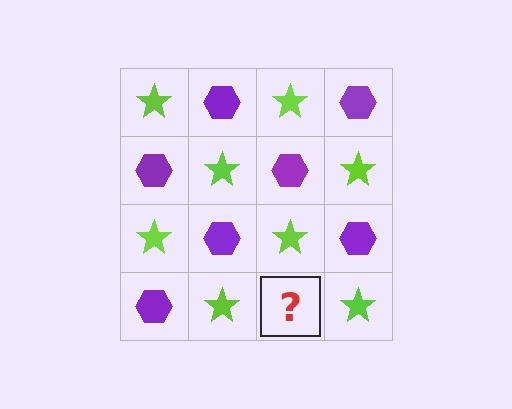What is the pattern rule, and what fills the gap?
The rule is that it alternates lime star and purple hexagon in a checkerboard pattern. The gap should be filled with a purple hexagon.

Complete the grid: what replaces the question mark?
The question mark should be replaced with a purple hexagon.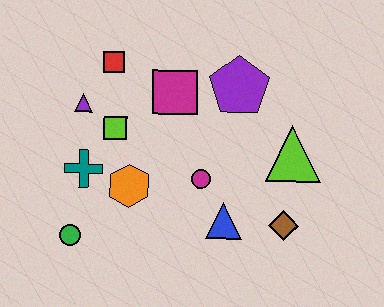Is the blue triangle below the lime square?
Yes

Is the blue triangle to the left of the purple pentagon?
Yes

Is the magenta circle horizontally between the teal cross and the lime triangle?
Yes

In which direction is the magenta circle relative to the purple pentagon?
The magenta circle is below the purple pentagon.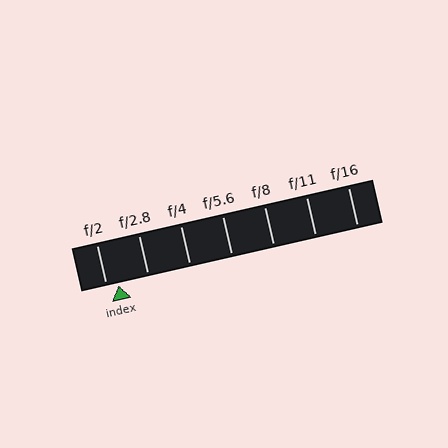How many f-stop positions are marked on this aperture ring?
There are 7 f-stop positions marked.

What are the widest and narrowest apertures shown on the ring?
The widest aperture shown is f/2 and the narrowest is f/16.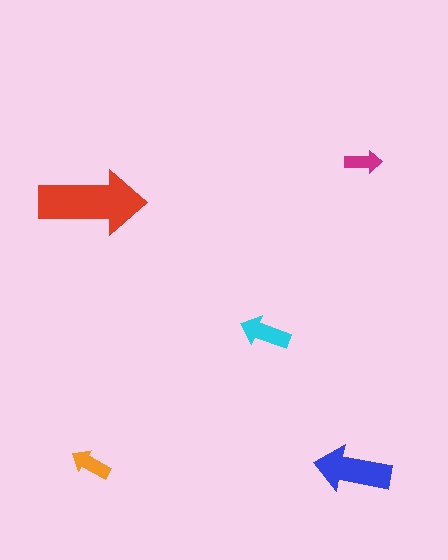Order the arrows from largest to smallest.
the red one, the blue one, the cyan one, the orange one, the magenta one.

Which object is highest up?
The magenta arrow is topmost.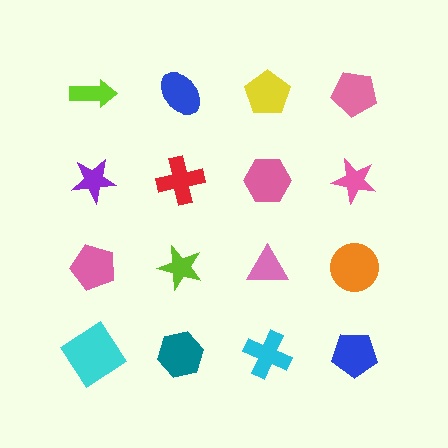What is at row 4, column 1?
A cyan diamond.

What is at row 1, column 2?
A blue ellipse.